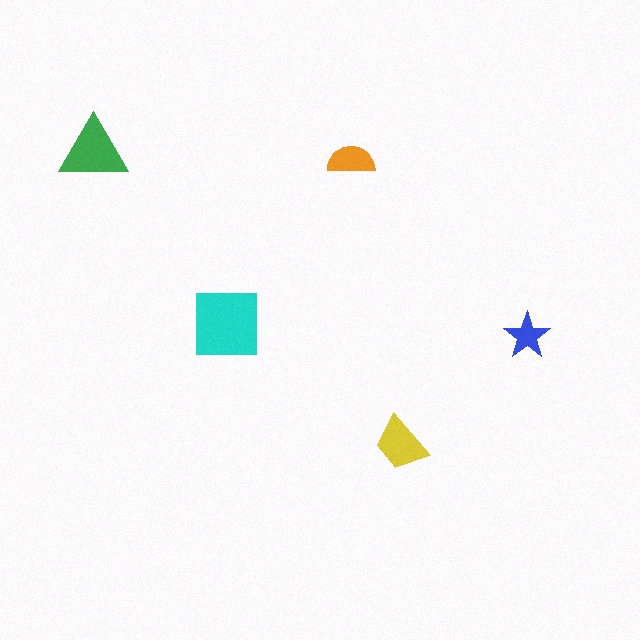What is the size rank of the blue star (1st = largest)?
5th.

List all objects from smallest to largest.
The blue star, the orange semicircle, the yellow trapezoid, the green triangle, the cyan square.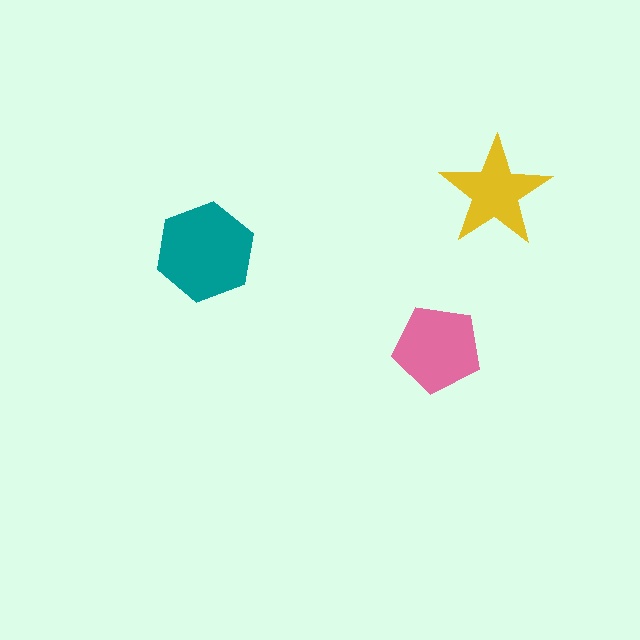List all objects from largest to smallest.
The teal hexagon, the pink pentagon, the yellow star.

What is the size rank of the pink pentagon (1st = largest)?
2nd.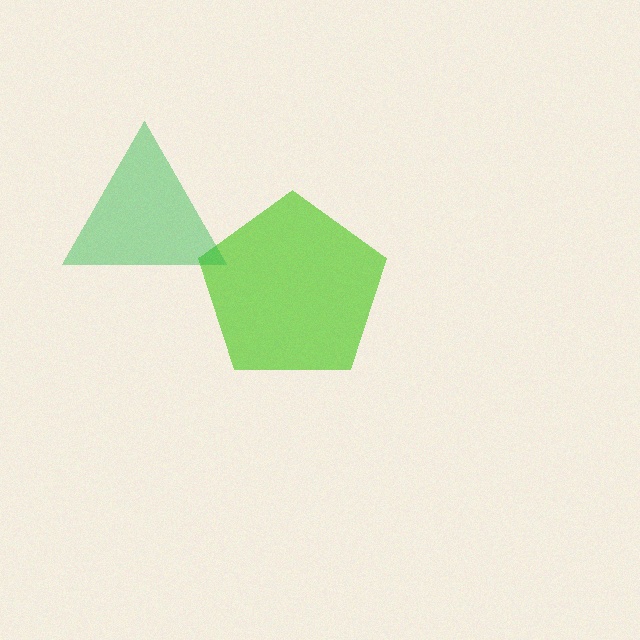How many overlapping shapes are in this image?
There are 2 overlapping shapes in the image.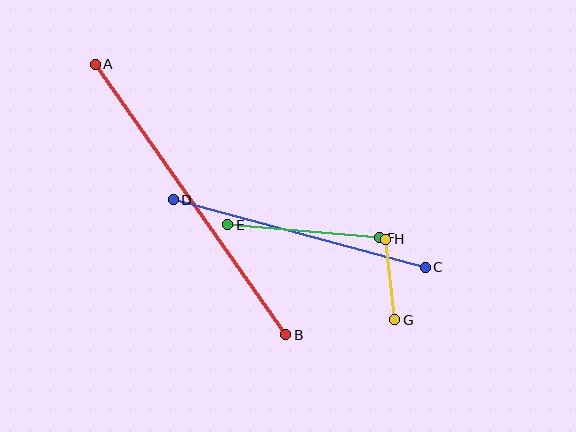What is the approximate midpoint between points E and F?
The midpoint is at approximately (304, 231) pixels.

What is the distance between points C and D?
The distance is approximately 261 pixels.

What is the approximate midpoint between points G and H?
The midpoint is at approximately (390, 279) pixels.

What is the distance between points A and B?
The distance is approximately 331 pixels.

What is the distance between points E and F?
The distance is approximately 152 pixels.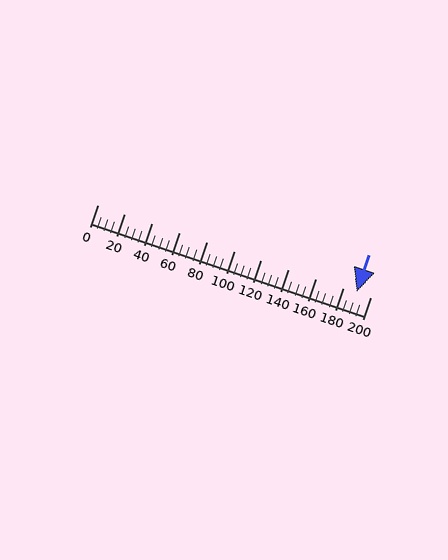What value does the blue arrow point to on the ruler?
The blue arrow points to approximately 190.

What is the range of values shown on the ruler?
The ruler shows values from 0 to 200.